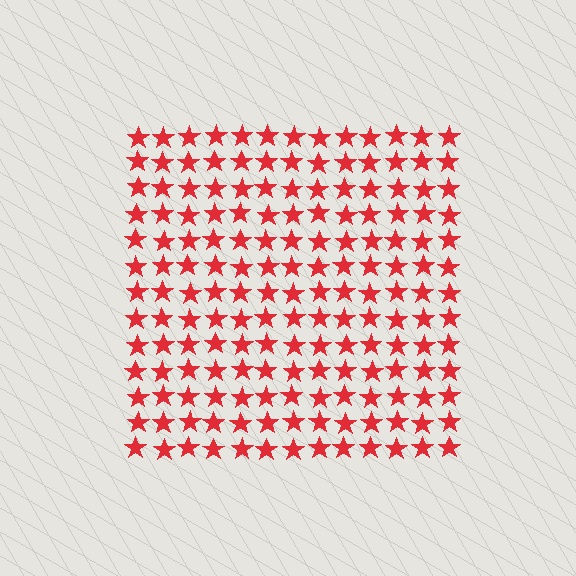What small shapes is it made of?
It is made of small stars.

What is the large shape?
The large shape is a square.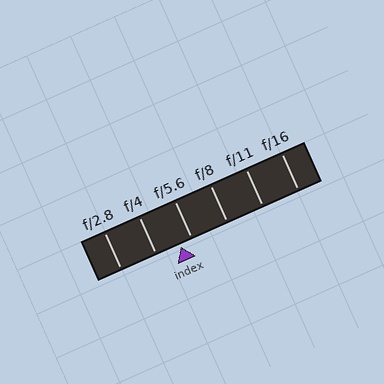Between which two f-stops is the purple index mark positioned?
The index mark is between f/4 and f/5.6.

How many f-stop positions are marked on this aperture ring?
There are 6 f-stop positions marked.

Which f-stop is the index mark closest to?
The index mark is closest to f/5.6.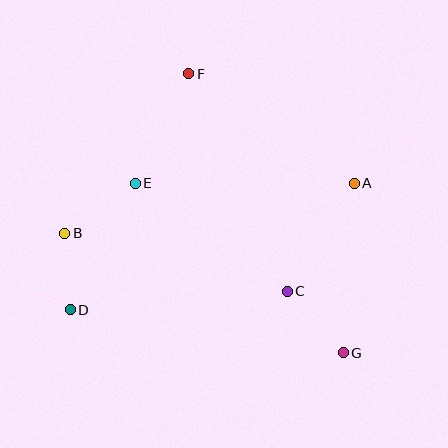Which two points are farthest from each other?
Points F and G are farthest from each other.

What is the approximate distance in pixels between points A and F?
The distance between A and F is approximately 198 pixels.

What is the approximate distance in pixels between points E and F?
The distance between E and F is approximately 122 pixels.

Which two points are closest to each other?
Points B and D are closest to each other.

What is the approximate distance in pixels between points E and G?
The distance between E and G is approximately 268 pixels.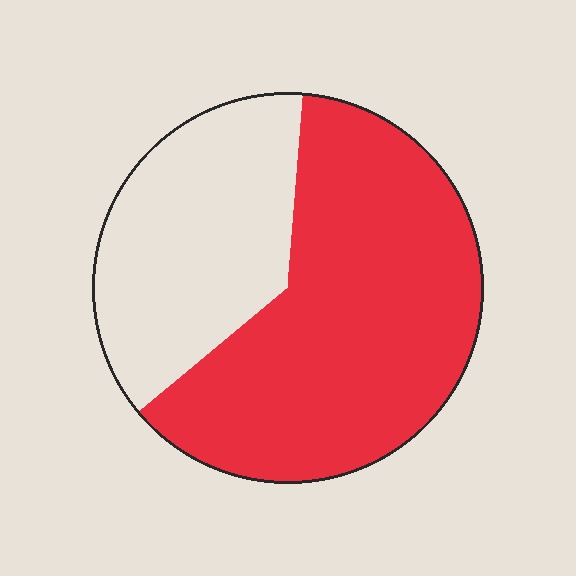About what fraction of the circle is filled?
About five eighths (5/8).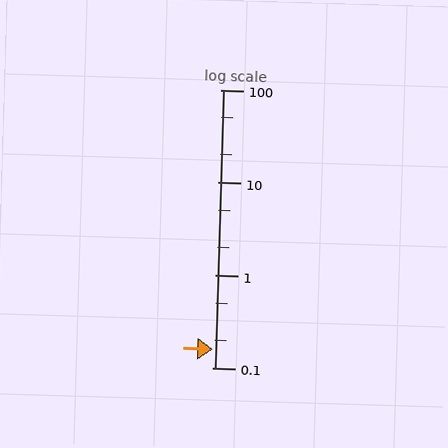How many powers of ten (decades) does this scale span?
The scale spans 3 decades, from 0.1 to 100.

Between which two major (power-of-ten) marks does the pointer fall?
The pointer is between 0.1 and 1.